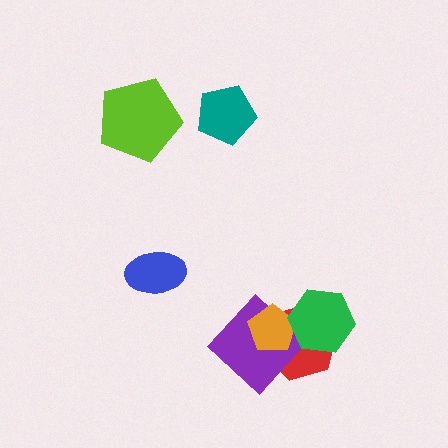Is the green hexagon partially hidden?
No, no other shape covers it.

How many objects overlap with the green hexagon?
2 objects overlap with the green hexagon.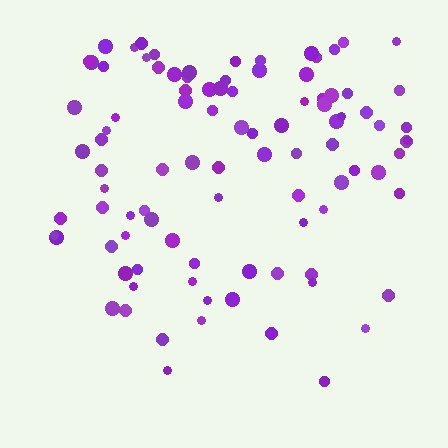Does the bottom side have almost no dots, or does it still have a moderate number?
Still a moderate number, just noticeably fewer than the top.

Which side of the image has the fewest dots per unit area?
The bottom.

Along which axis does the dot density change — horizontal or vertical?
Vertical.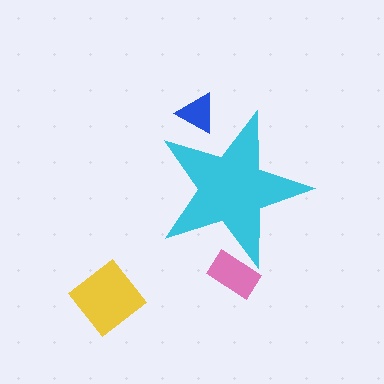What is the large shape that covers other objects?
A cyan star.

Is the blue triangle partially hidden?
Yes, the blue triangle is partially hidden behind the cyan star.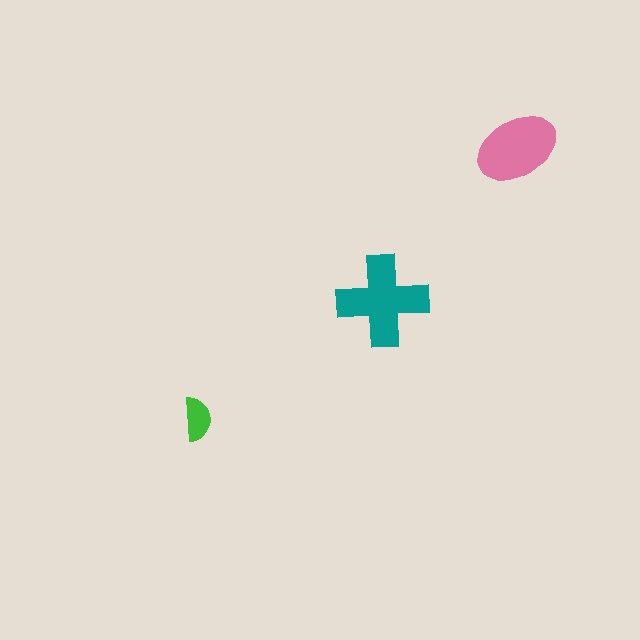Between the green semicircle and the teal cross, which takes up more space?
The teal cross.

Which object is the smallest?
The green semicircle.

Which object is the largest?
The teal cross.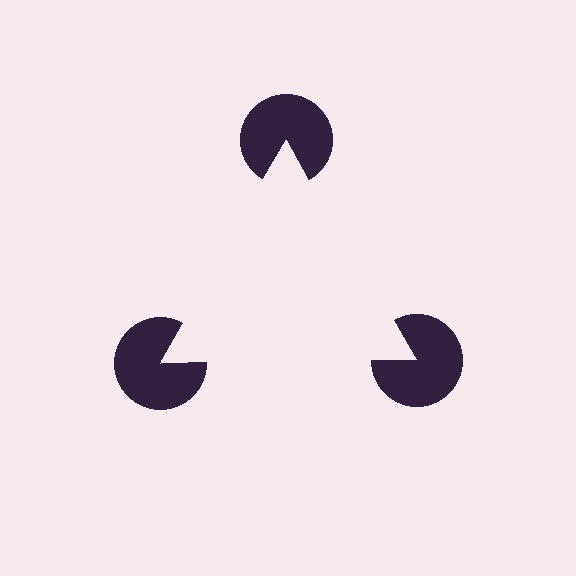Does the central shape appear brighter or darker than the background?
It typically appears slightly brighter than the background, even though no actual brightness change is drawn.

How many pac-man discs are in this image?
There are 3 — one at each vertex of the illusory triangle.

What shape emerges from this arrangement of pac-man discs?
An illusory triangle — its edges are inferred from the aligned wedge cuts in the pac-man discs, not physically drawn.